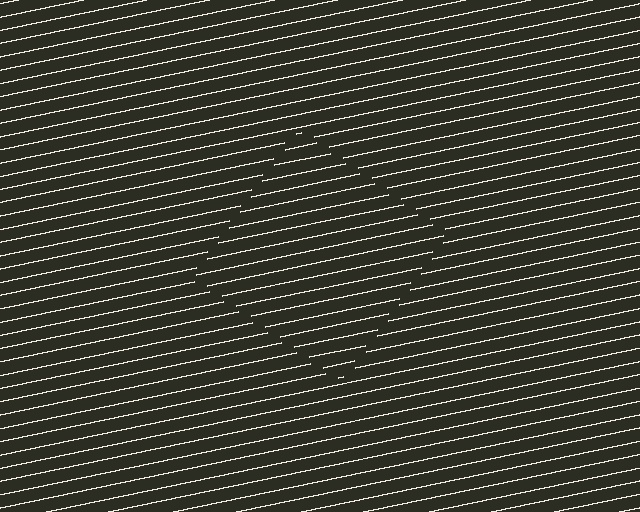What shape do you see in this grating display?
An illusory square. The interior of the shape contains the same grating, shifted by half a period — the contour is defined by the phase discontinuity where line-ends from the inner and outer gratings abut.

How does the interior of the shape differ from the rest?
The interior of the shape contains the same grating, shifted by half a period — the contour is defined by the phase discontinuity where line-ends from the inner and outer gratings abut.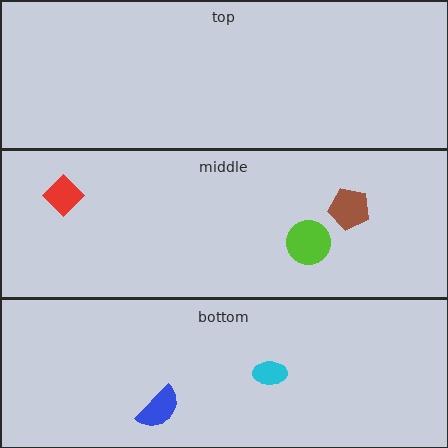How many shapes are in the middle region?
3.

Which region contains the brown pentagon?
The middle region.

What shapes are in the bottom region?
The cyan ellipse, the blue semicircle.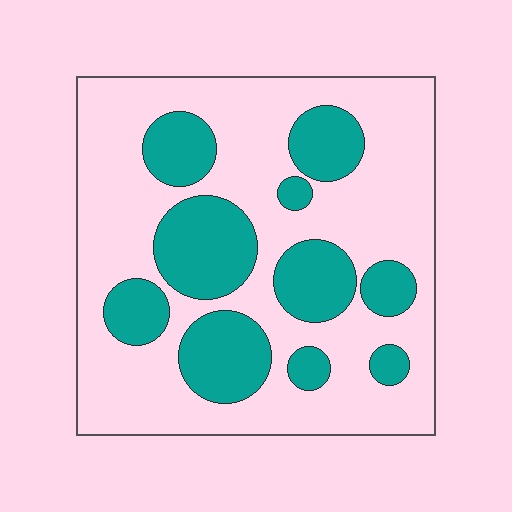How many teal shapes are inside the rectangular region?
10.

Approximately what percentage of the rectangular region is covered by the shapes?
Approximately 30%.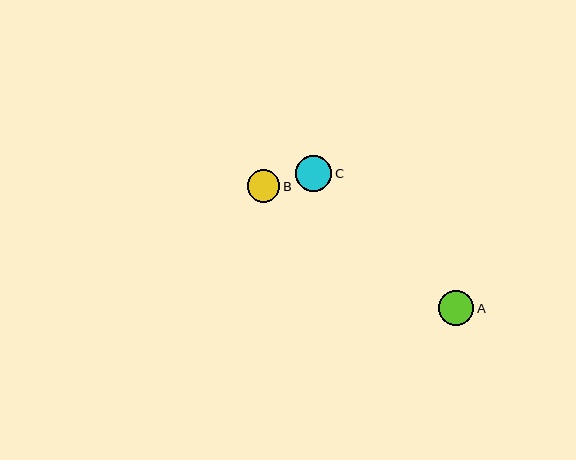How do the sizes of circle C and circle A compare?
Circle C and circle A are approximately the same size.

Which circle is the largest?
Circle C is the largest with a size of approximately 37 pixels.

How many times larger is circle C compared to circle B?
Circle C is approximately 1.1 times the size of circle B.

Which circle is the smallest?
Circle B is the smallest with a size of approximately 33 pixels.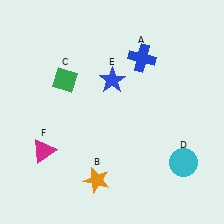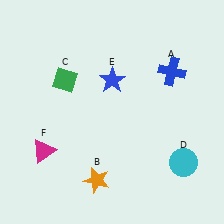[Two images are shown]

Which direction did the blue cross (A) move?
The blue cross (A) moved right.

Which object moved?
The blue cross (A) moved right.